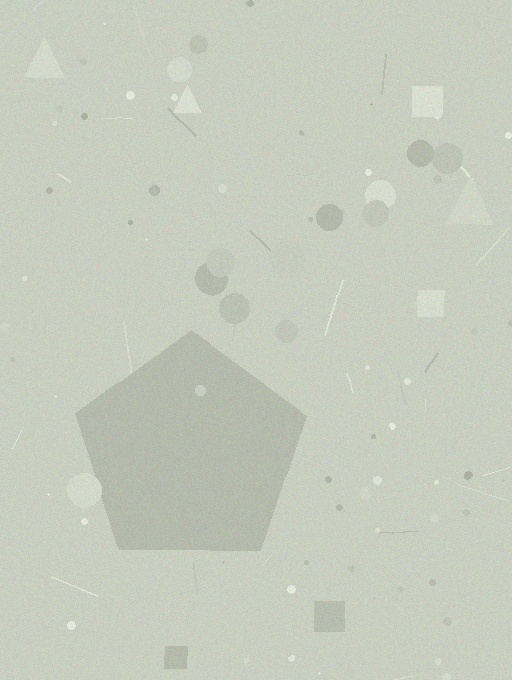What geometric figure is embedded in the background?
A pentagon is embedded in the background.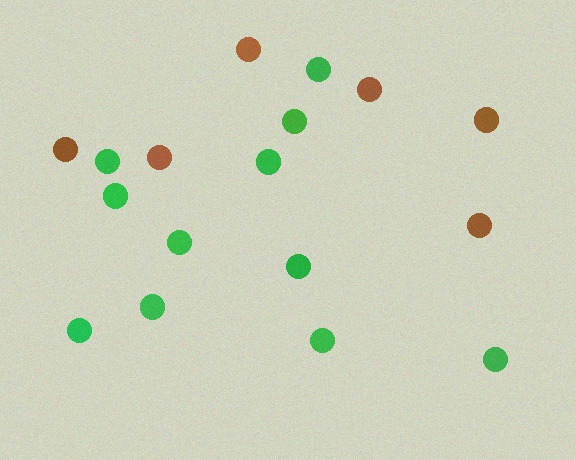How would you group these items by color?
There are 2 groups: one group of brown circles (6) and one group of green circles (11).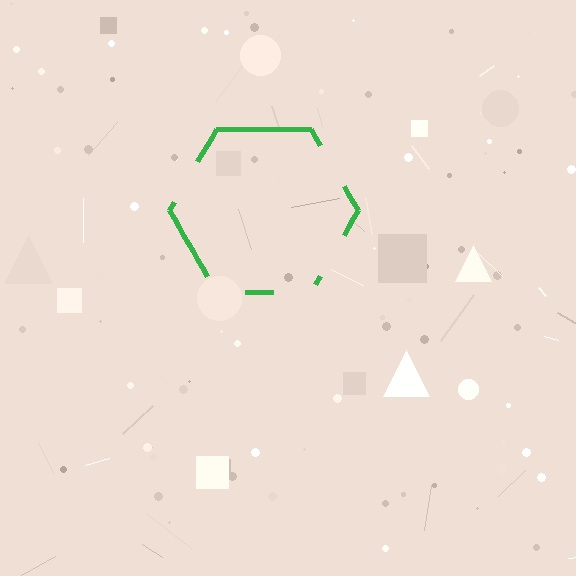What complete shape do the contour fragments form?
The contour fragments form a hexagon.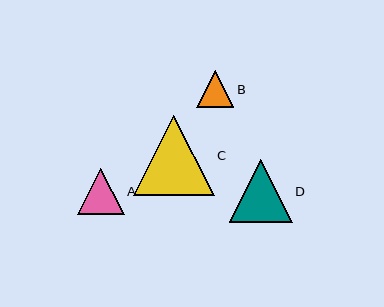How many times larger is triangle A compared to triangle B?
Triangle A is approximately 1.3 times the size of triangle B.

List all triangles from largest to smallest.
From largest to smallest: C, D, A, B.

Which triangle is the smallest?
Triangle B is the smallest with a size of approximately 37 pixels.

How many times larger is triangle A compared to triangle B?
Triangle A is approximately 1.3 times the size of triangle B.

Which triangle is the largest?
Triangle C is the largest with a size of approximately 81 pixels.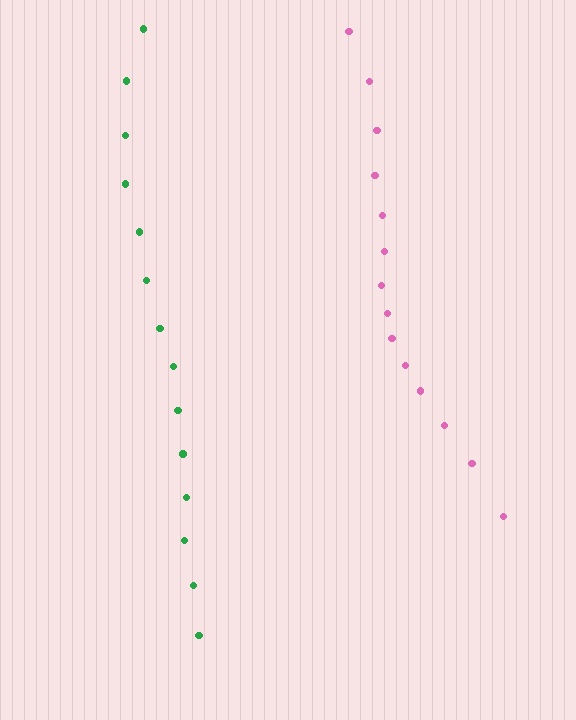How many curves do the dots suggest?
There are 2 distinct paths.